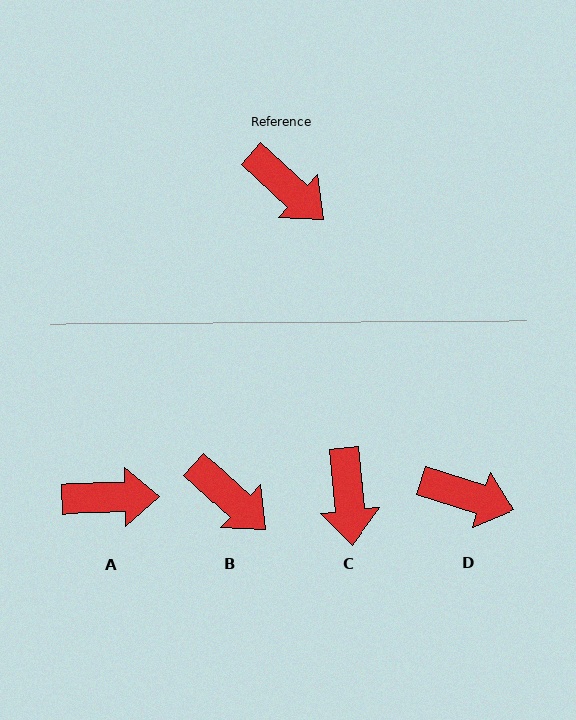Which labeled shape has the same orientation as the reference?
B.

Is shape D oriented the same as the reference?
No, it is off by about 25 degrees.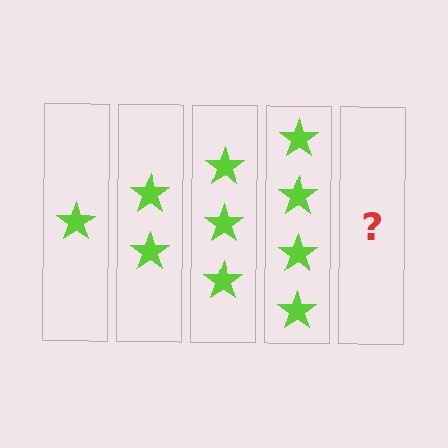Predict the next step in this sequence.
The next step is 5 stars.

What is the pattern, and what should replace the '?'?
The pattern is that each step adds one more star. The '?' should be 5 stars.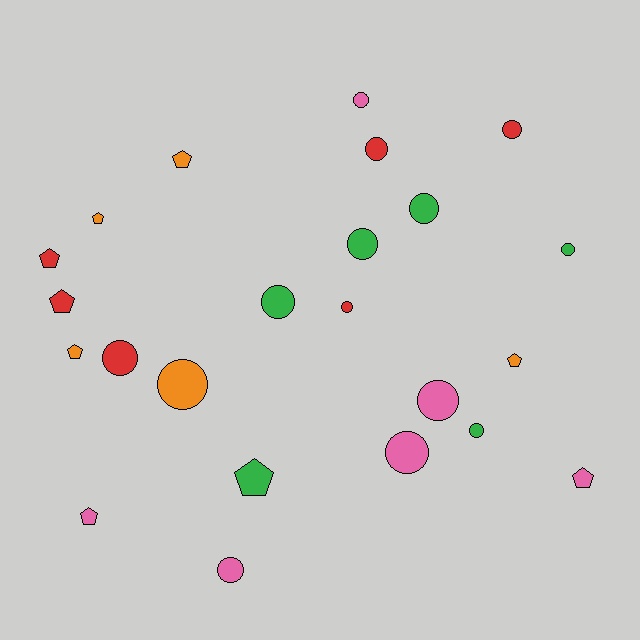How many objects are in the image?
There are 23 objects.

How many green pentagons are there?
There is 1 green pentagon.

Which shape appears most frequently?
Circle, with 14 objects.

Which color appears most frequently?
Green, with 6 objects.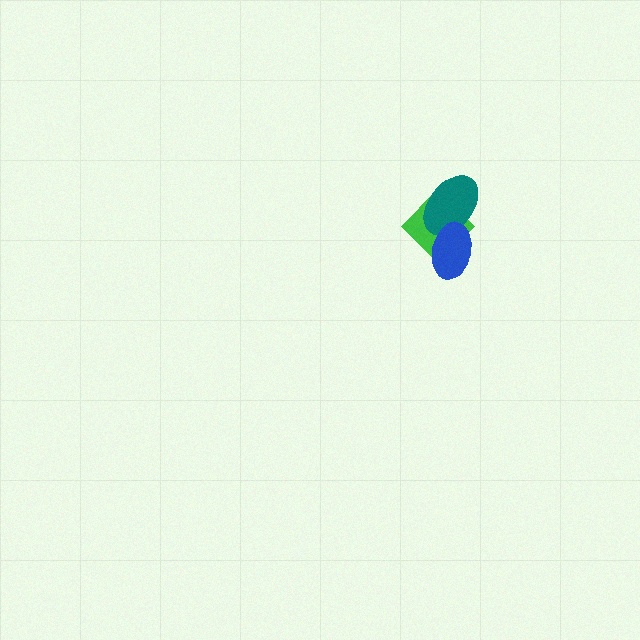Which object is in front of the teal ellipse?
The blue ellipse is in front of the teal ellipse.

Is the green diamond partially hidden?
Yes, it is partially covered by another shape.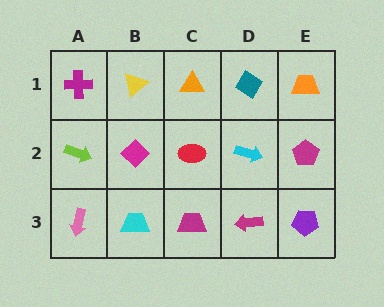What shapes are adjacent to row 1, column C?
A red ellipse (row 2, column C), a yellow triangle (row 1, column B), a teal diamond (row 1, column D).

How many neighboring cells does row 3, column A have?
2.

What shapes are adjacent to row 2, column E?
An orange trapezoid (row 1, column E), a purple pentagon (row 3, column E), a cyan arrow (row 2, column D).